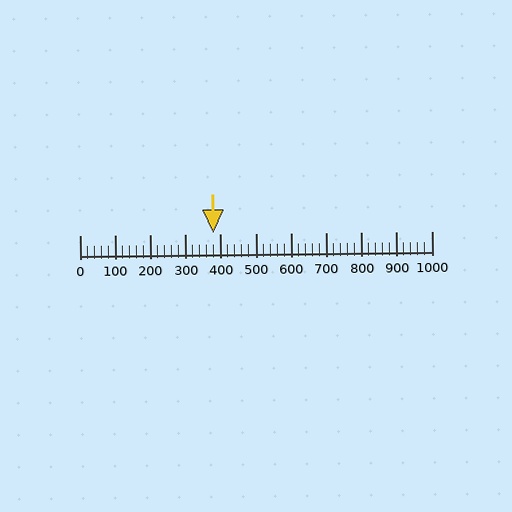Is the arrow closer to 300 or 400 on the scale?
The arrow is closer to 400.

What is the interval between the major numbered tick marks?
The major tick marks are spaced 100 units apart.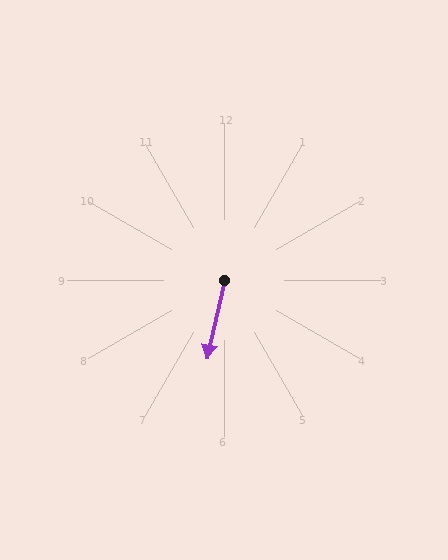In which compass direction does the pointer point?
South.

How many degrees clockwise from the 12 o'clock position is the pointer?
Approximately 192 degrees.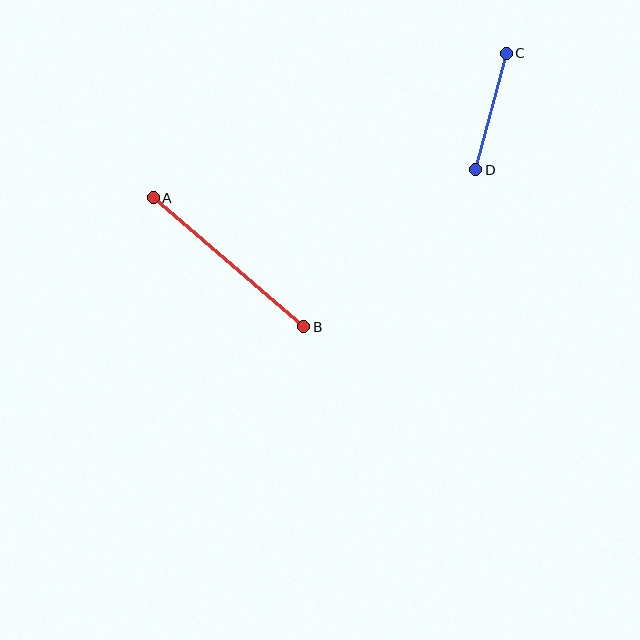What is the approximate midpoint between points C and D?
The midpoint is at approximately (491, 111) pixels.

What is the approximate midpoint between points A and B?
The midpoint is at approximately (228, 262) pixels.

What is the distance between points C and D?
The distance is approximately 121 pixels.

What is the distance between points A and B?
The distance is approximately 198 pixels.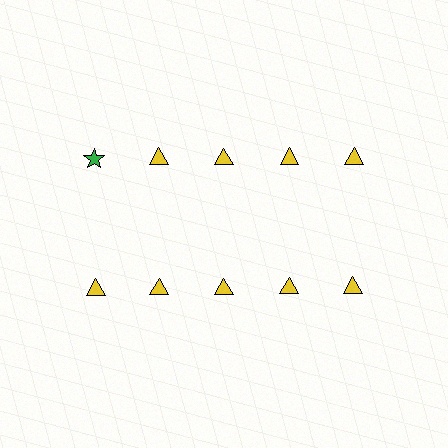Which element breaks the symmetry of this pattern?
The green star in the top row, leftmost column breaks the symmetry. All other shapes are yellow triangles.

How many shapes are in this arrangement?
There are 10 shapes arranged in a grid pattern.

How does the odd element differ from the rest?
It differs in both color (green instead of yellow) and shape (star instead of triangle).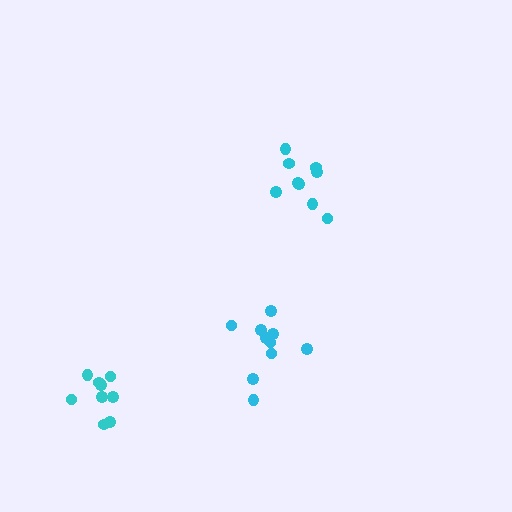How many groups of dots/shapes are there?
There are 3 groups.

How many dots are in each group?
Group 1: 10 dots, Group 2: 9 dots, Group 3: 9 dots (28 total).